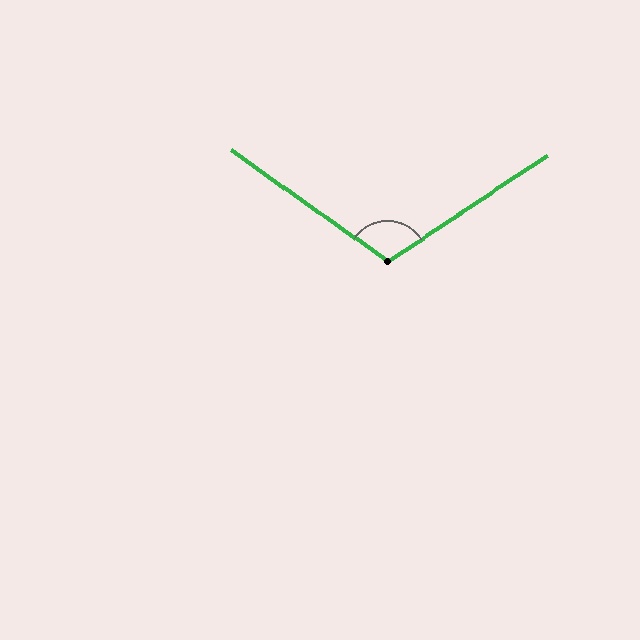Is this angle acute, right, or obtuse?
It is obtuse.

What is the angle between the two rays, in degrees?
Approximately 111 degrees.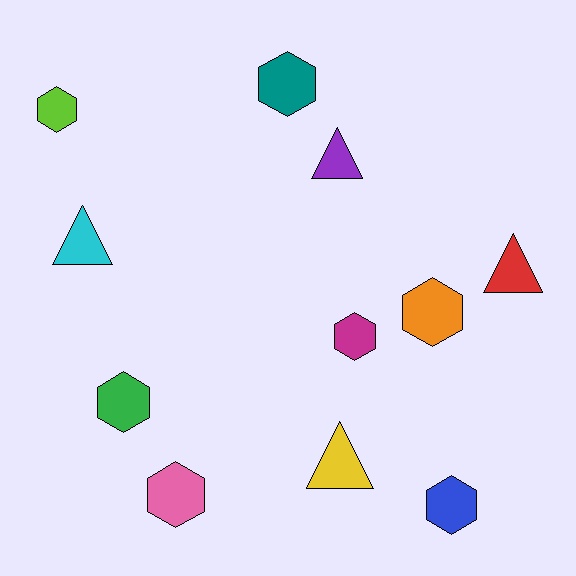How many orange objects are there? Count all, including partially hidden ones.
There is 1 orange object.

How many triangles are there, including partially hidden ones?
There are 4 triangles.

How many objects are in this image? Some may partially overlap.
There are 11 objects.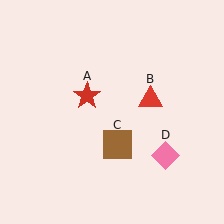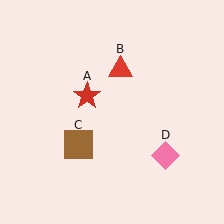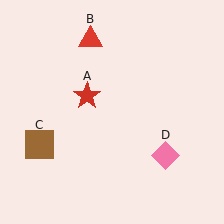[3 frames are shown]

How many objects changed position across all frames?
2 objects changed position: red triangle (object B), brown square (object C).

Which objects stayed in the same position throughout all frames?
Red star (object A) and pink diamond (object D) remained stationary.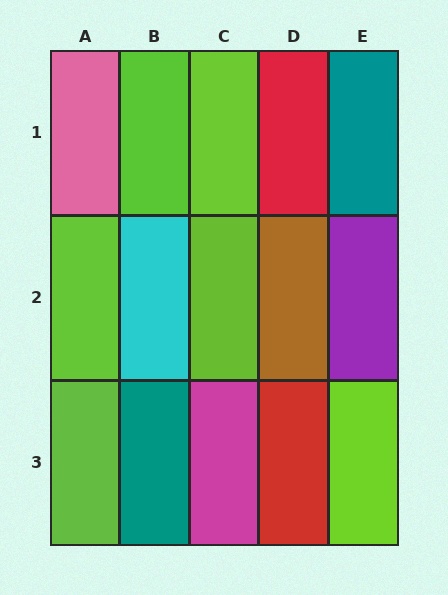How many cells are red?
2 cells are red.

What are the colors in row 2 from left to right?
Lime, cyan, lime, brown, purple.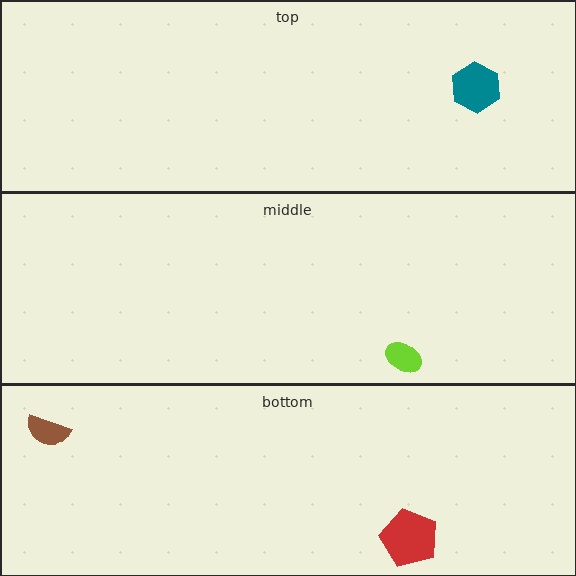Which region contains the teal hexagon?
The top region.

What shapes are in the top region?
The teal hexagon.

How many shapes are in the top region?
1.